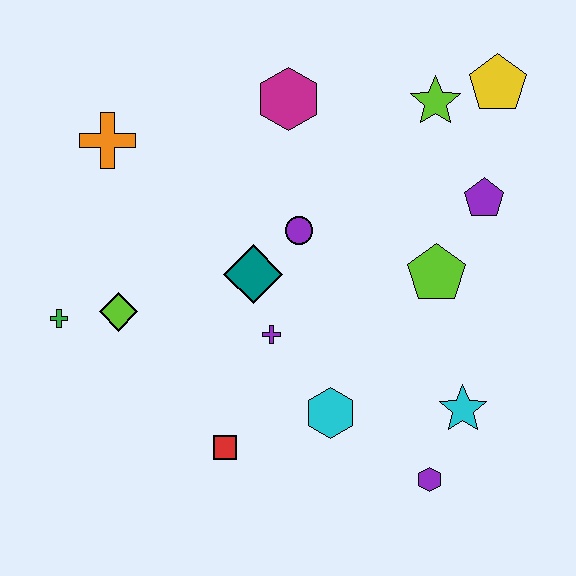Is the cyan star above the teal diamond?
No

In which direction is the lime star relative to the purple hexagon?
The lime star is above the purple hexagon.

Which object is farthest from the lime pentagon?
The green cross is farthest from the lime pentagon.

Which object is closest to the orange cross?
The lime diamond is closest to the orange cross.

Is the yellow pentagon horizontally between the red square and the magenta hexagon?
No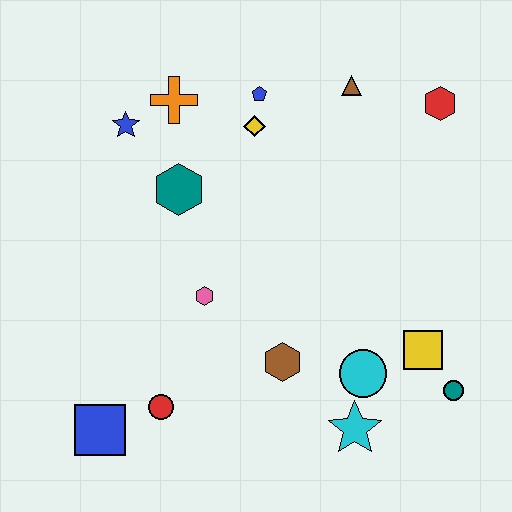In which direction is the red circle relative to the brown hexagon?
The red circle is to the left of the brown hexagon.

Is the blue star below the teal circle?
No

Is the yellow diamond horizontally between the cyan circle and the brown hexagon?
No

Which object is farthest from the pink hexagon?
The red hexagon is farthest from the pink hexagon.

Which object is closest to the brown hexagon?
The cyan circle is closest to the brown hexagon.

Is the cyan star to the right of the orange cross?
Yes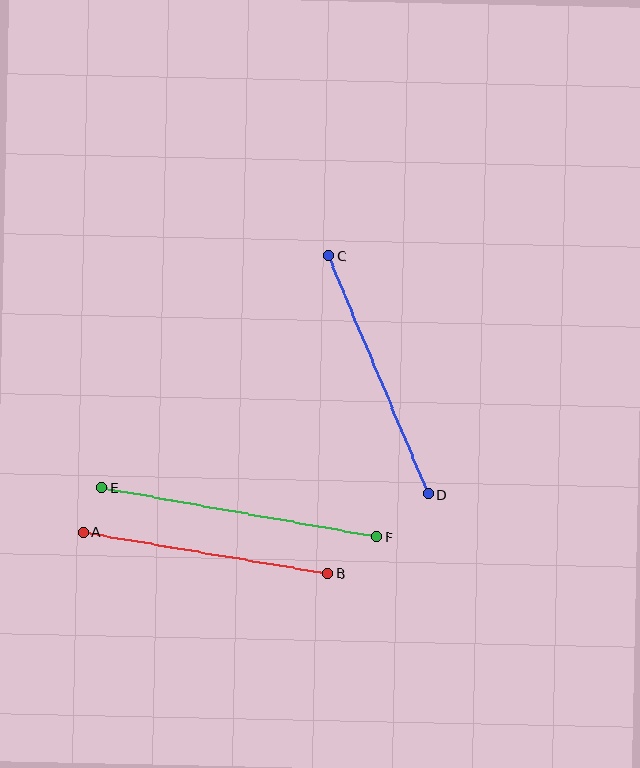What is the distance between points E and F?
The distance is approximately 279 pixels.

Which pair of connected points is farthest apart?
Points E and F are farthest apart.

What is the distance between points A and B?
The distance is approximately 248 pixels.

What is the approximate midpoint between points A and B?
The midpoint is at approximately (205, 553) pixels.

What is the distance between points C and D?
The distance is approximately 258 pixels.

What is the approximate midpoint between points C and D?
The midpoint is at approximately (378, 375) pixels.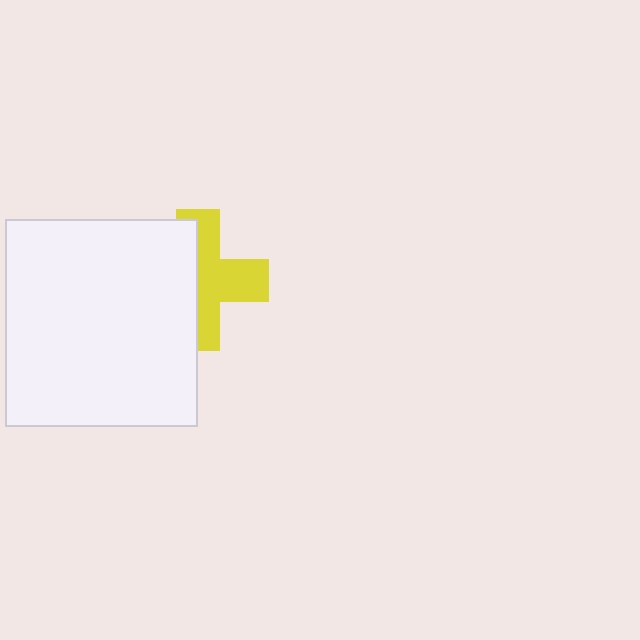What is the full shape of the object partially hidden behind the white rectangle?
The partially hidden object is a yellow cross.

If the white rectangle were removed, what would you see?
You would see the complete yellow cross.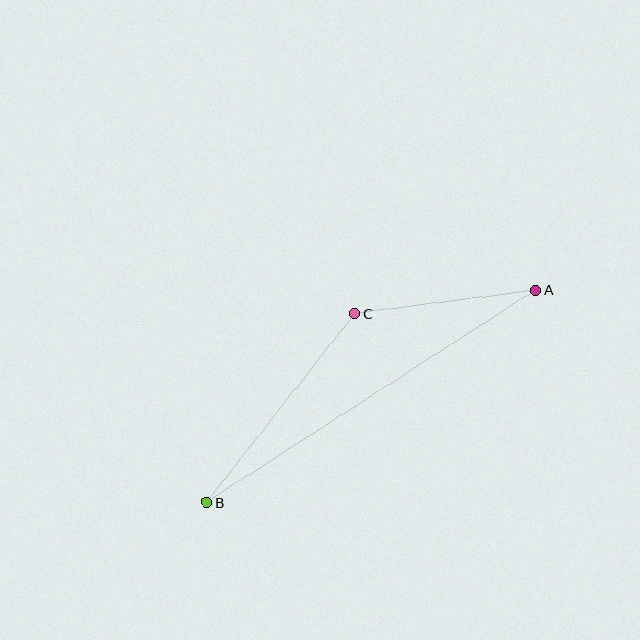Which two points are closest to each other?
Points A and C are closest to each other.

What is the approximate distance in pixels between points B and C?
The distance between B and C is approximately 240 pixels.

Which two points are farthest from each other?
Points A and B are farthest from each other.